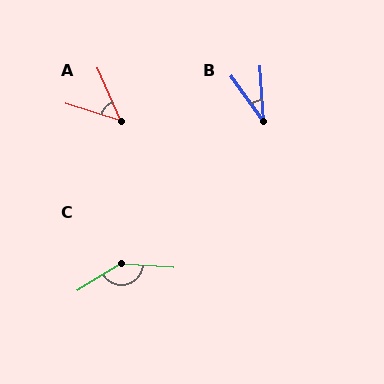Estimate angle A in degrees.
Approximately 49 degrees.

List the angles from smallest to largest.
B (32°), A (49°), C (144°).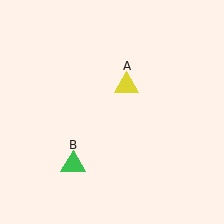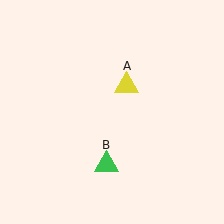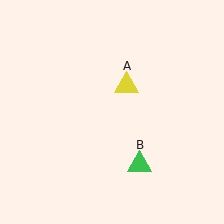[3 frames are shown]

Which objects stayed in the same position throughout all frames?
Yellow triangle (object A) remained stationary.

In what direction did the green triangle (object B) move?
The green triangle (object B) moved right.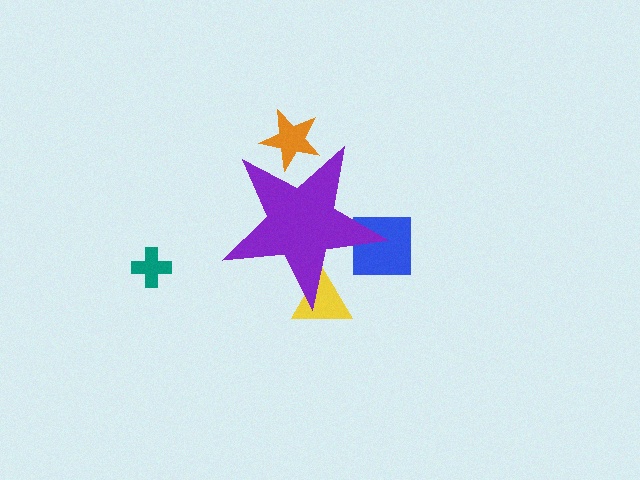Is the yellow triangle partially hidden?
Yes, the yellow triangle is partially hidden behind the purple star.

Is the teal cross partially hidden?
No, the teal cross is fully visible.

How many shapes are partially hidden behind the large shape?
3 shapes are partially hidden.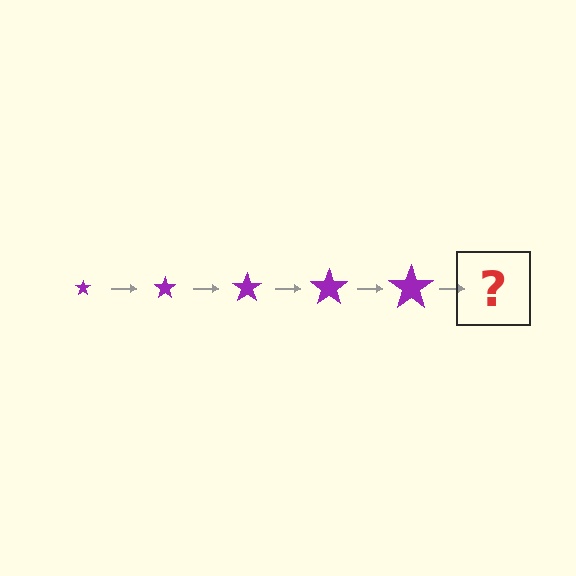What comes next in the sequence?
The next element should be a purple star, larger than the previous one.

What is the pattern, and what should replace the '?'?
The pattern is that the star gets progressively larger each step. The '?' should be a purple star, larger than the previous one.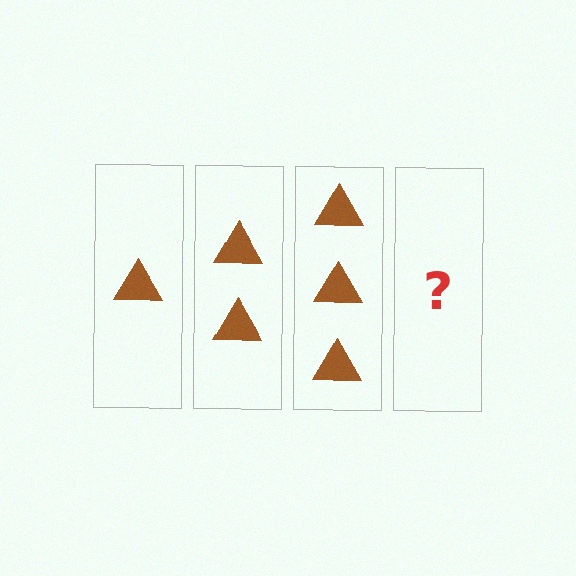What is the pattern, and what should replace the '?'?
The pattern is that each step adds one more triangle. The '?' should be 4 triangles.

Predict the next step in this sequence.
The next step is 4 triangles.